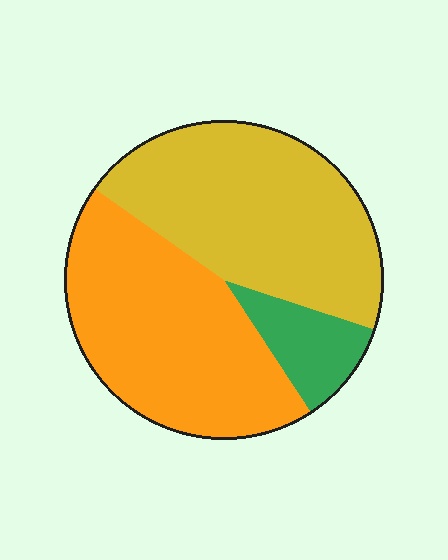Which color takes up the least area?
Green, at roughly 10%.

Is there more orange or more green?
Orange.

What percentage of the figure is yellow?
Yellow covers around 45% of the figure.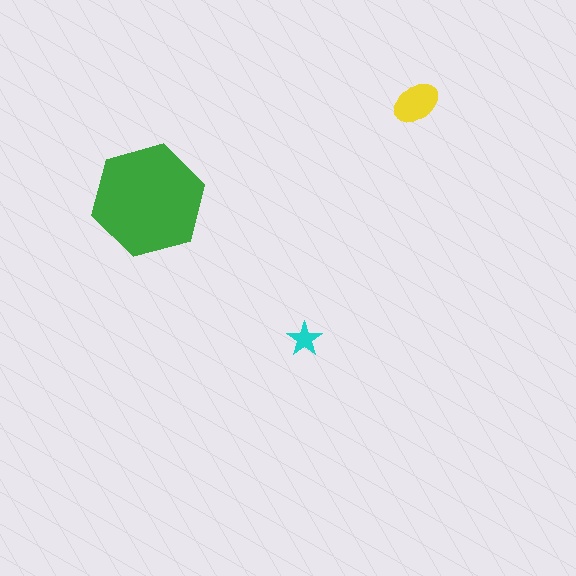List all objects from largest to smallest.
The green hexagon, the yellow ellipse, the cyan star.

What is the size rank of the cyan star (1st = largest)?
3rd.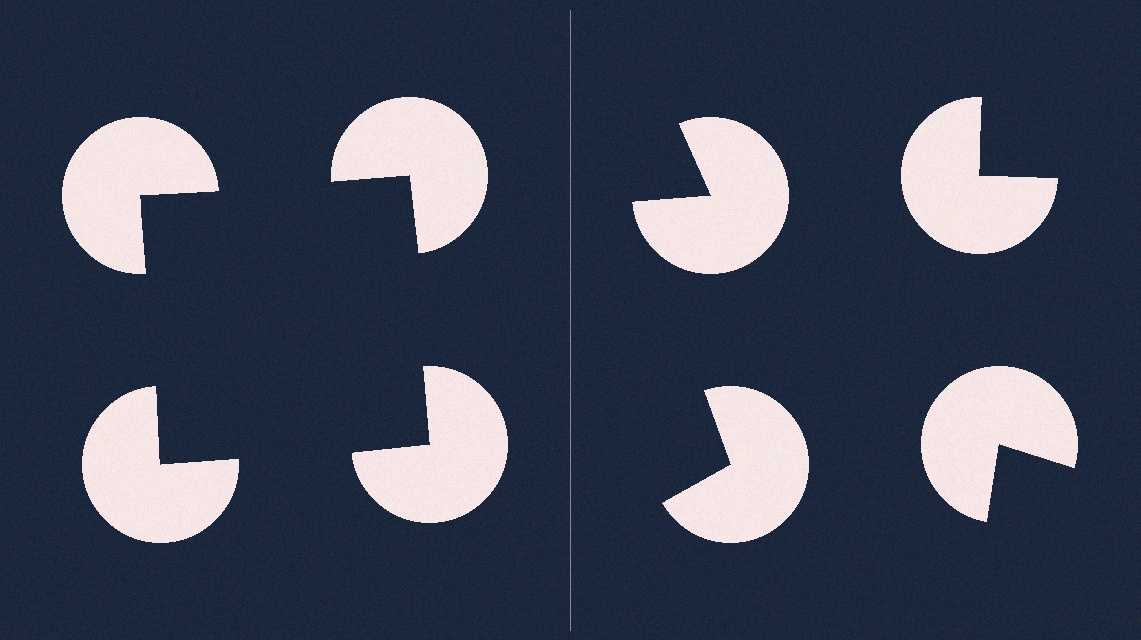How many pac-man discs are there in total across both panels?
8 — 4 on each side.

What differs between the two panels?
The pac-man discs are positioned identically on both sides; only the wedge orientations differ. On the left they align to a square; on the right they are misaligned.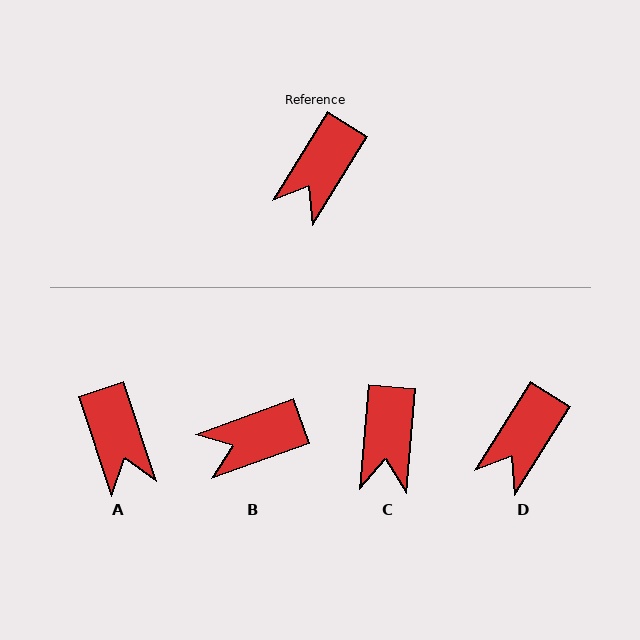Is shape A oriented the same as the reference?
No, it is off by about 51 degrees.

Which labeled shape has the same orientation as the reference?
D.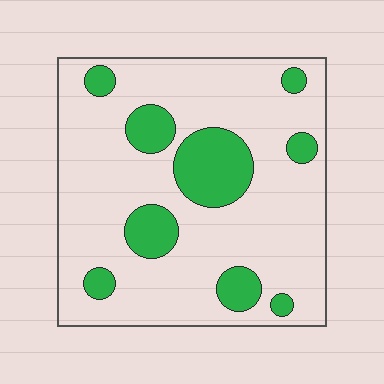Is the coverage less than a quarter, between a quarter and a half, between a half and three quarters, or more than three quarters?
Less than a quarter.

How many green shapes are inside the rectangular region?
9.